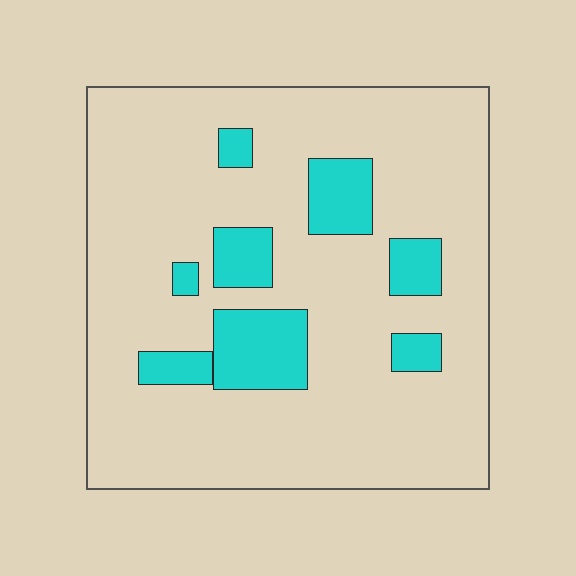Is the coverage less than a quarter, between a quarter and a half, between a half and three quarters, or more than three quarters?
Less than a quarter.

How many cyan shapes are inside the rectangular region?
8.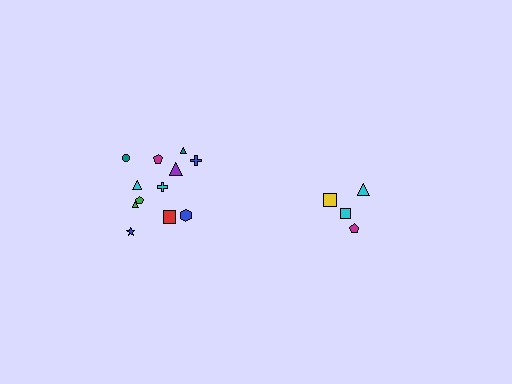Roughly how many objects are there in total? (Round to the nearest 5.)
Roughly 15 objects in total.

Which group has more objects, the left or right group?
The left group.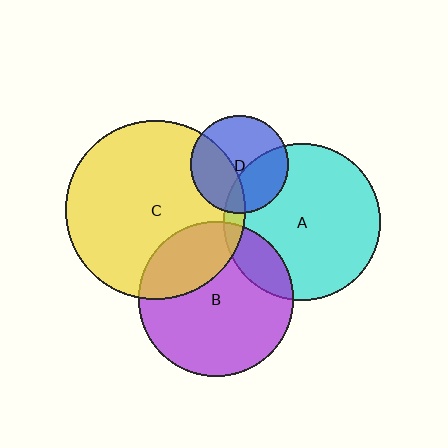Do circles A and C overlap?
Yes.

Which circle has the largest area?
Circle C (yellow).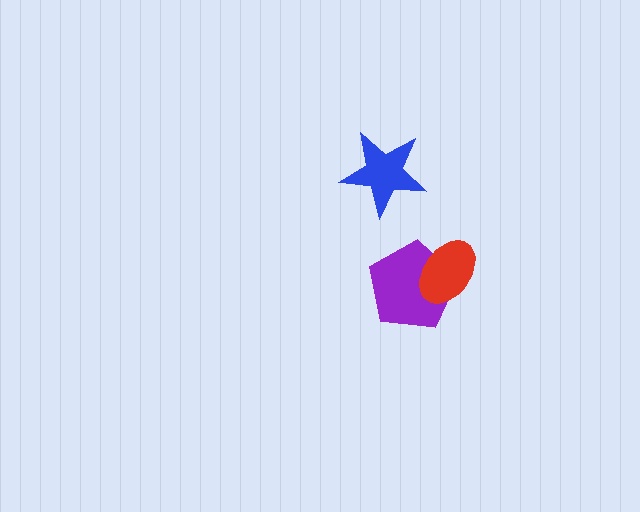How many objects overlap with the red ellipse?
1 object overlaps with the red ellipse.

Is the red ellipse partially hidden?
No, no other shape covers it.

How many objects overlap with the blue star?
0 objects overlap with the blue star.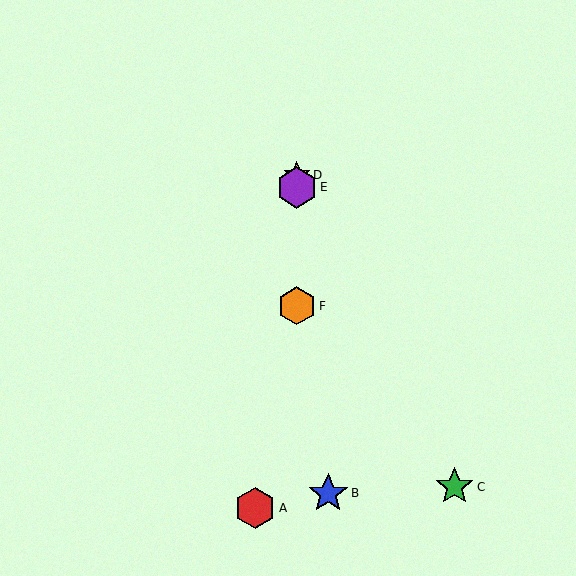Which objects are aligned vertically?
Objects D, E, F are aligned vertically.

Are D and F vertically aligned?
Yes, both are at x≈297.